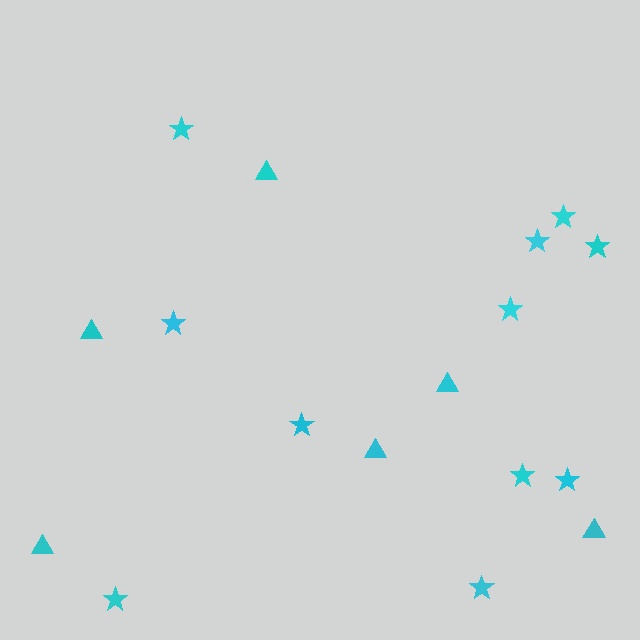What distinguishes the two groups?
There are 2 groups: one group of stars (11) and one group of triangles (6).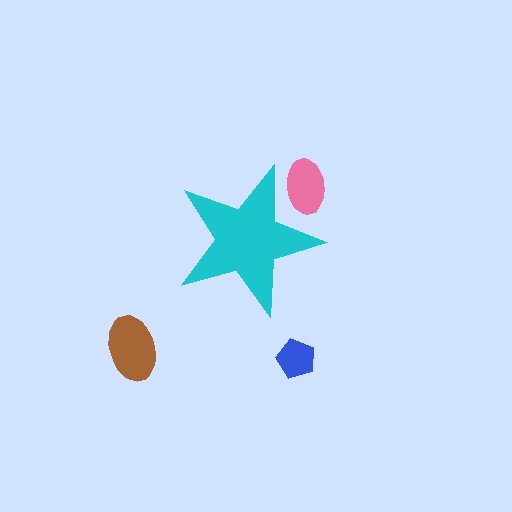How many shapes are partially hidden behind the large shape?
1 shape is partially hidden.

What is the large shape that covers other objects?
A cyan star.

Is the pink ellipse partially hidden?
Yes, the pink ellipse is partially hidden behind the cyan star.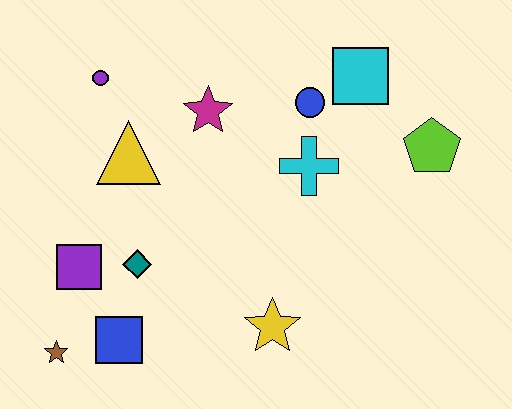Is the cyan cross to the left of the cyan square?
Yes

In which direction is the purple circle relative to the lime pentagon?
The purple circle is to the left of the lime pentagon.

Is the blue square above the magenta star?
No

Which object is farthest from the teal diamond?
The lime pentagon is farthest from the teal diamond.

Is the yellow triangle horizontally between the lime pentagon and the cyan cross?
No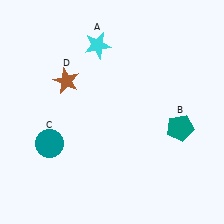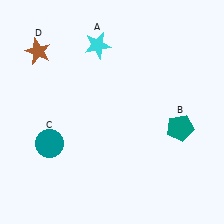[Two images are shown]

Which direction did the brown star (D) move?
The brown star (D) moved up.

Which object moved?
The brown star (D) moved up.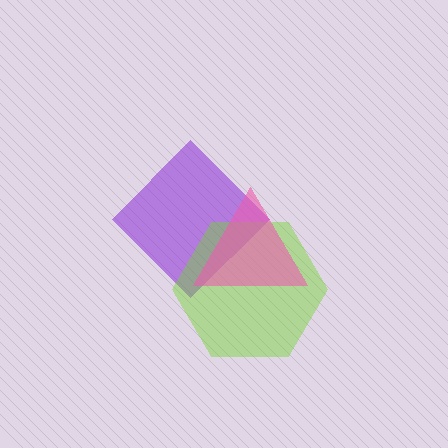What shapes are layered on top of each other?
The layered shapes are: a purple diamond, a lime hexagon, a pink triangle.